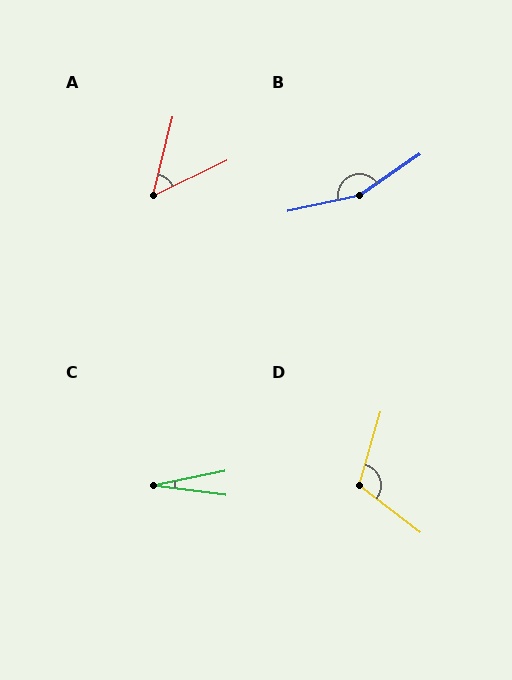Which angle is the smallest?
C, at approximately 19 degrees.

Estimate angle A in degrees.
Approximately 50 degrees.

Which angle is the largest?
B, at approximately 157 degrees.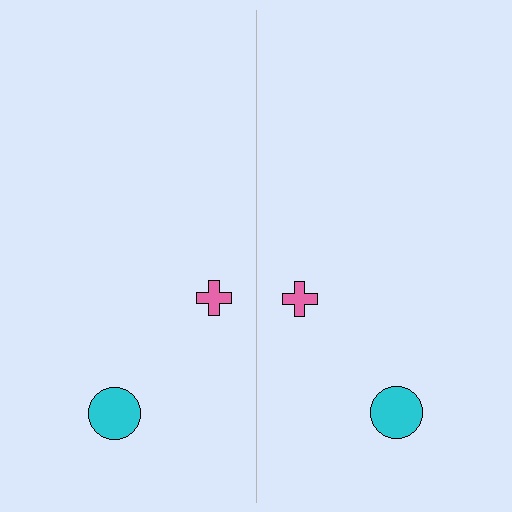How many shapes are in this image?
There are 4 shapes in this image.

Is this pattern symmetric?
Yes, this pattern has bilateral (reflection) symmetry.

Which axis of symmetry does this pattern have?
The pattern has a vertical axis of symmetry running through the center of the image.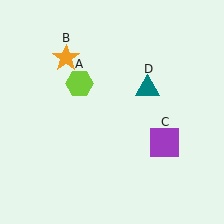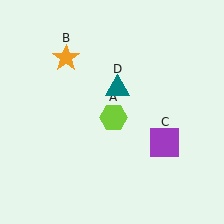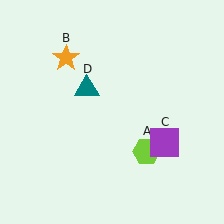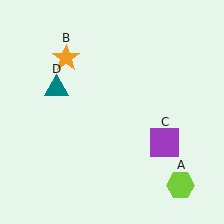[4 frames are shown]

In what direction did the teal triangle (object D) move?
The teal triangle (object D) moved left.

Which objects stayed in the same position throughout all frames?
Orange star (object B) and purple square (object C) remained stationary.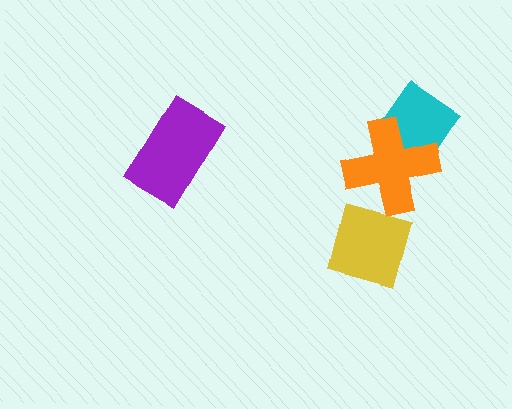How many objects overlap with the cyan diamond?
1 object overlaps with the cyan diamond.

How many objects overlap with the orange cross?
1 object overlaps with the orange cross.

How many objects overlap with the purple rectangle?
0 objects overlap with the purple rectangle.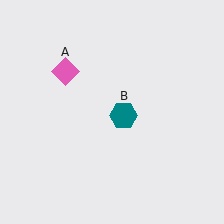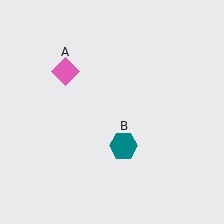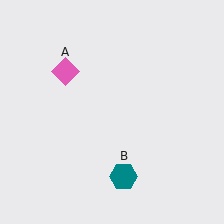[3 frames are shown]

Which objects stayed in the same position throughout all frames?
Pink diamond (object A) remained stationary.